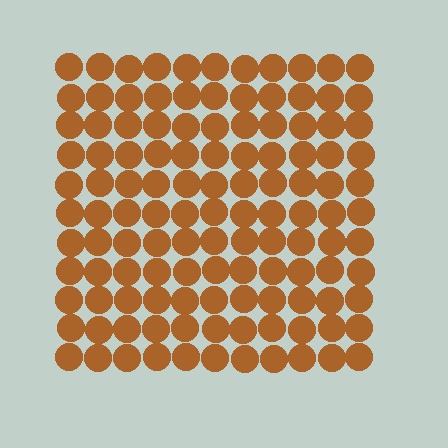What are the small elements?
The small elements are circles.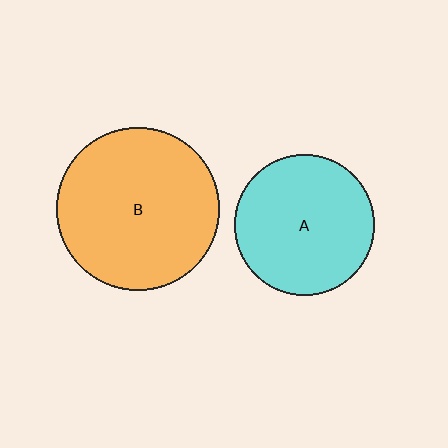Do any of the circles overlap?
No, none of the circles overlap.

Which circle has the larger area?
Circle B (orange).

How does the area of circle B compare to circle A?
Approximately 1.4 times.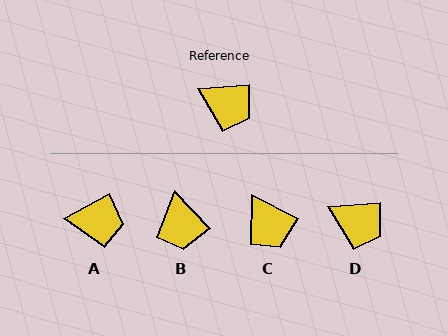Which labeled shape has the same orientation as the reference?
D.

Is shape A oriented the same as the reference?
No, it is off by about 24 degrees.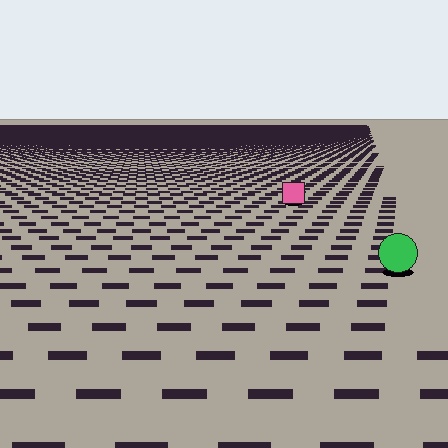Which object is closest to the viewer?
The green circle is closest. The texture marks near it are larger and more spread out.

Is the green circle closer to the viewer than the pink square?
Yes. The green circle is closer — you can tell from the texture gradient: the ground texture is coarser near it.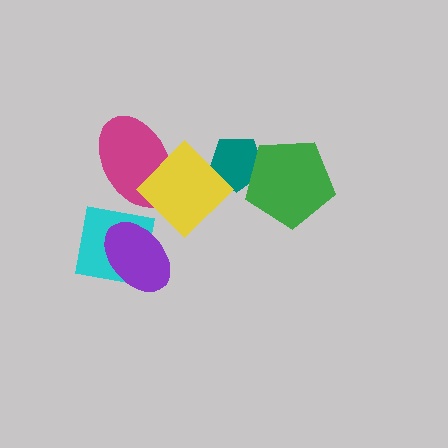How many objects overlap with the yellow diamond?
2 objects overlap with the yellow diamond.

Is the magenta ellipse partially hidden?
Yes, it is partially covered by another shape.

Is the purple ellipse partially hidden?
No, no other shape covers it.